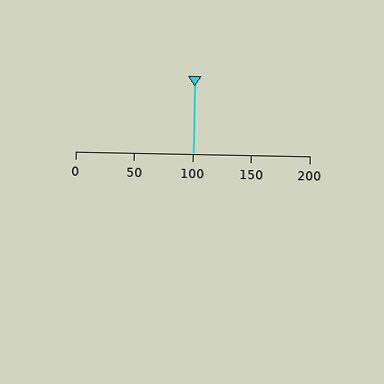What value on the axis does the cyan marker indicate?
The marker indicates approximately 100.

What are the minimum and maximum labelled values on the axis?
The axis runs from 0 to 200.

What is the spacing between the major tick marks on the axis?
The major ticks are spaced 50 apart.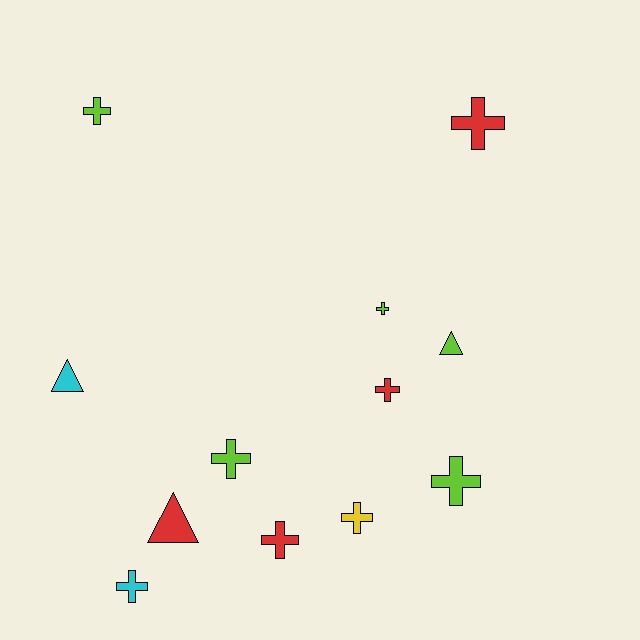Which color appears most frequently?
Lime, with 5 objects.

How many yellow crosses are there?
There is 1 yellow cross.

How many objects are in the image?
There are 12 objects.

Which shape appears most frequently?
Cross, with 9 objects.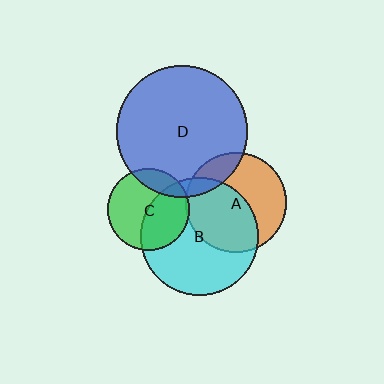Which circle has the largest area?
Circle D (blue).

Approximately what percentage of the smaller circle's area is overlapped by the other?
Approximately 50%.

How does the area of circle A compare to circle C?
Approximately 1.5 times.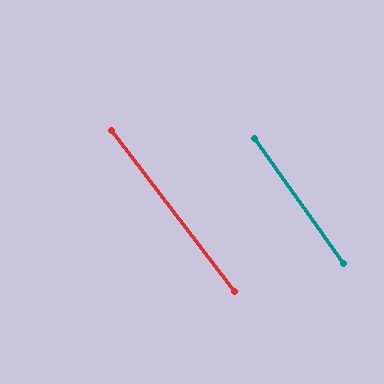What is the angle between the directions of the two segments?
Approximately 2 degrees.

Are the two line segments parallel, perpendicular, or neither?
Parallel — their directions differ by only 2.0°.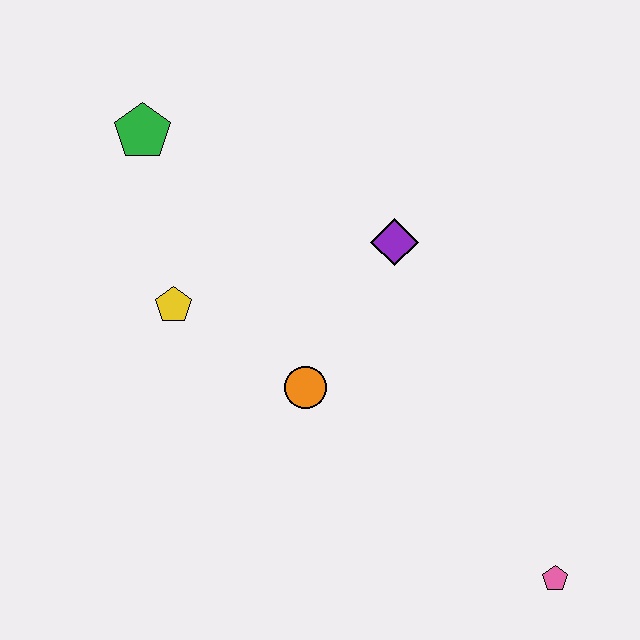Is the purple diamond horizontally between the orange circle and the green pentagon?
No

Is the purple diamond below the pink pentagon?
No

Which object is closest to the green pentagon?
The yellow pentagon is closest to the green pentagon.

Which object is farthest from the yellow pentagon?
The pink pentagon is farthest from the yellow pentagon.